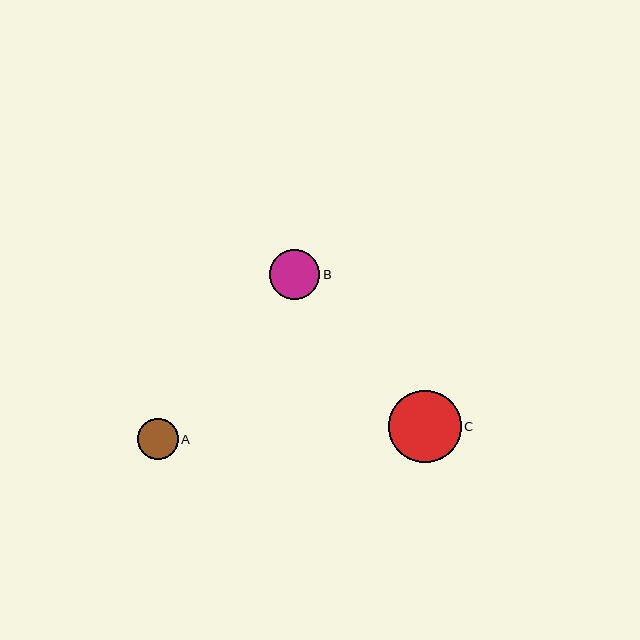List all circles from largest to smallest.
From largest to smallest: C, B, A.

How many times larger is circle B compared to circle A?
Circle B is approximately 1.2 times the size of circle A.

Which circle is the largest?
Circle C is the largest with a size of approximately 72 pixels.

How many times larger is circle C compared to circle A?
Circle C is approximately 1.8 times the size of circle A.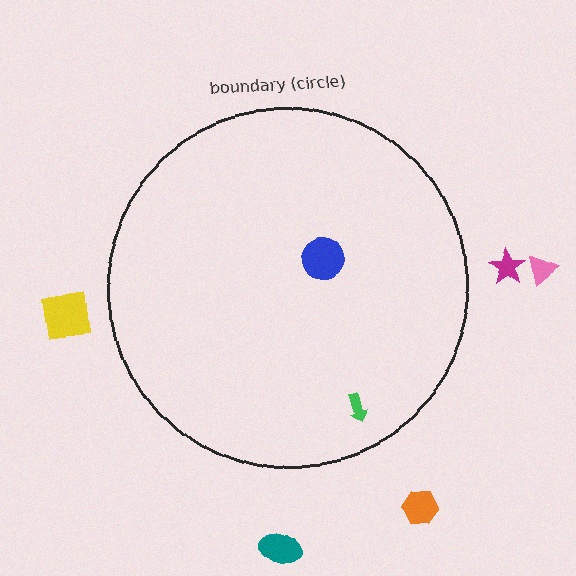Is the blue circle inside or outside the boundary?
Inside.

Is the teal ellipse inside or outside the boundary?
Outside.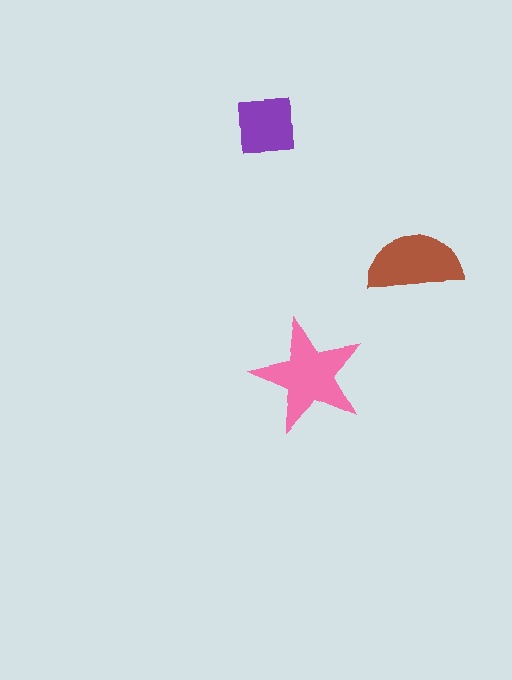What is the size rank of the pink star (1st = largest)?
1st.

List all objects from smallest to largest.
The purple square, the brown semicircle, the pink star.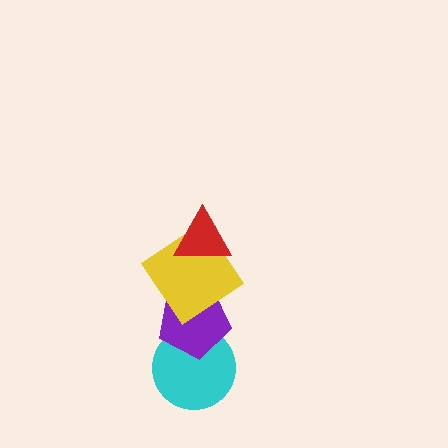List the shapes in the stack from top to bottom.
From top to bottom: the red triangle, the yellow diamond, the purple pentagon, the cyan circle.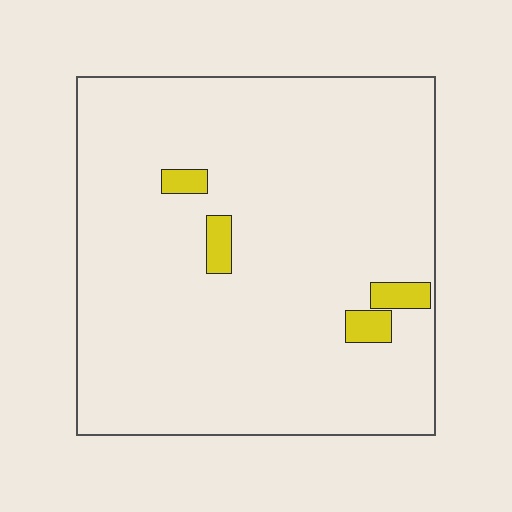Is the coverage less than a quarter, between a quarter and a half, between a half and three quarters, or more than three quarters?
Less than a quarter.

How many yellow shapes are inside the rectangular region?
4.